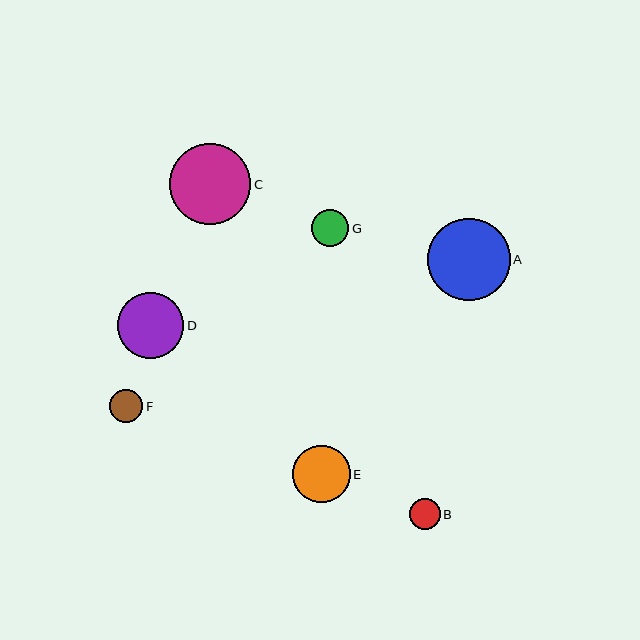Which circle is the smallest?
Circle B is the smallest with a size of approximately 31 pixels.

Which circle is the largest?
Circle A is the largest with a size of approximately 82 pixels.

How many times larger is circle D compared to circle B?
Circle D is approximately 2.1 times the size of circle B.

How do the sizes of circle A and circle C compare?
Circle A and circle C are approximately the same size.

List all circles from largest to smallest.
From largest to smallest: A, C, D, E, G, F, B.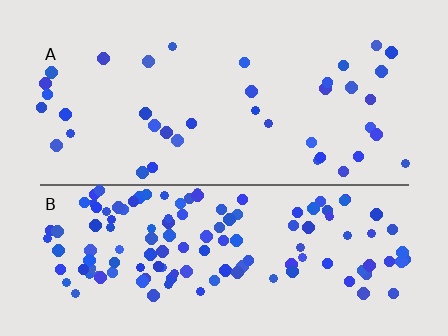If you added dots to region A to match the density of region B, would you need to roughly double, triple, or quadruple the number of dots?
Approximately quadruple.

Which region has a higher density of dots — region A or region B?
B (the bottom).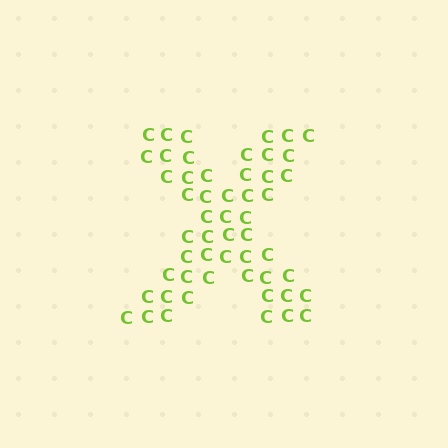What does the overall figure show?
The overall figure shows the letter X.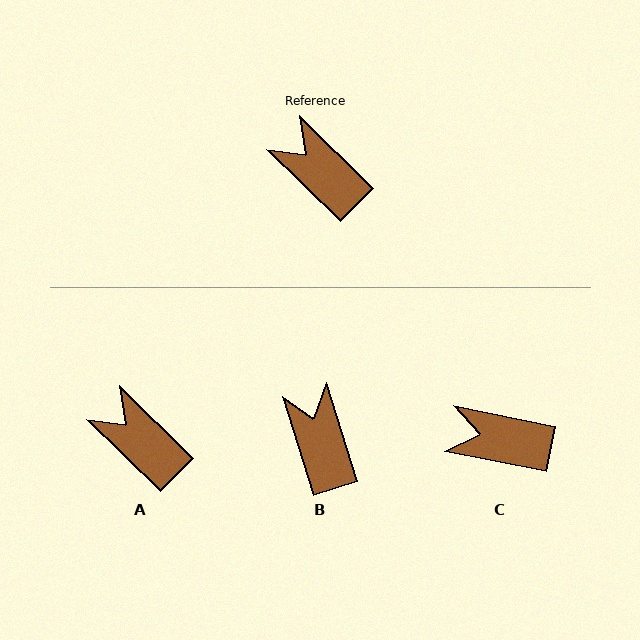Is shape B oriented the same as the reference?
No, it is off by about 28 degrees.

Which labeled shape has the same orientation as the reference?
A.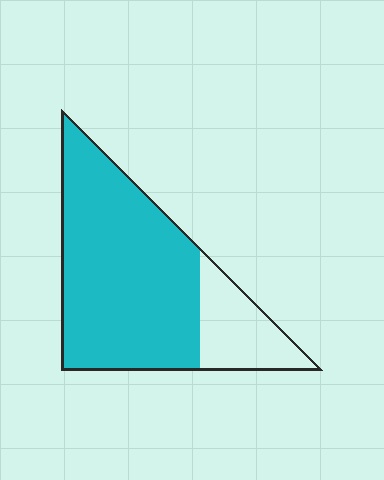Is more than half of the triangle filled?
Yes.